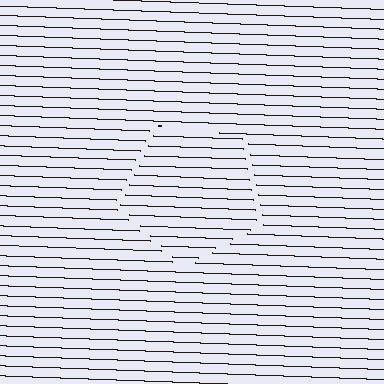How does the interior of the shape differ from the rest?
The interior of the shape contains the same grating, shifted by half a period — the contour is defined by the phase discontinuity where line-ends from the inner and outer gratings abut.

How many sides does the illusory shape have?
5 sides — the line-ends trace a pentagon.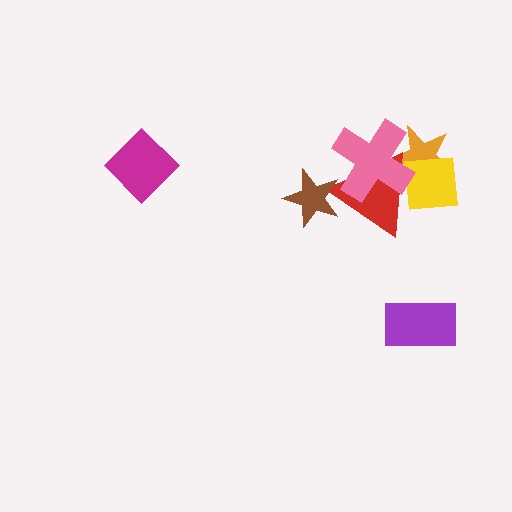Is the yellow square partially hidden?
Yes, it is partially covered by another shape.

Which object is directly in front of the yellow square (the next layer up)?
The red triangle is directly in front of the yellow square.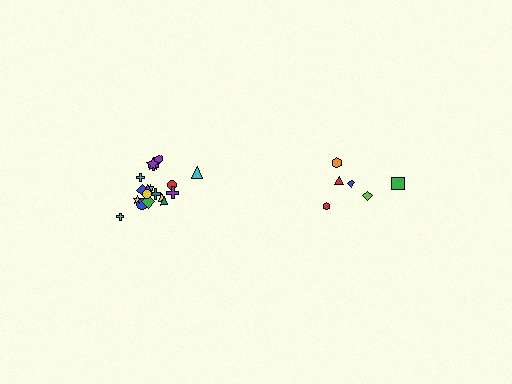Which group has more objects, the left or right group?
The left group.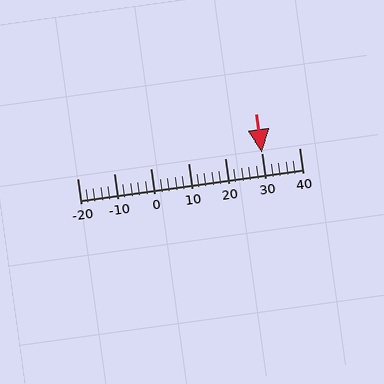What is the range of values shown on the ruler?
The ruler shows values from -20 to 40.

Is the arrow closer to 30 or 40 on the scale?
The arrow is closer to 30.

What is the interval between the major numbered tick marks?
The major tick marks are spaced 10 units apart.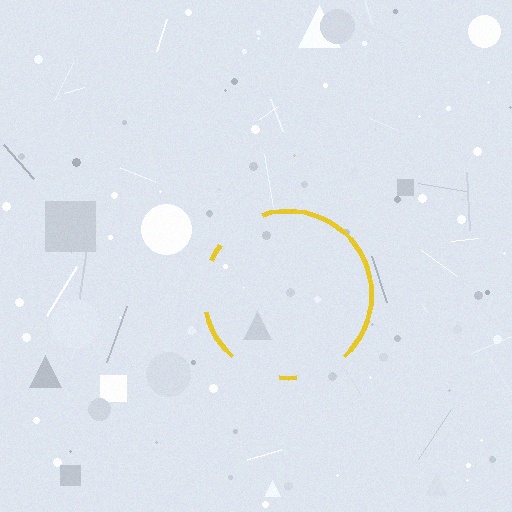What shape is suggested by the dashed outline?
The dashed outline suggests a circle.